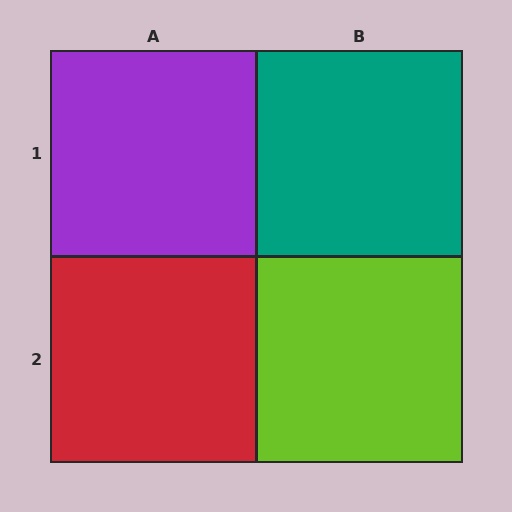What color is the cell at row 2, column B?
Lime.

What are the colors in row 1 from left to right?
Purple, teal.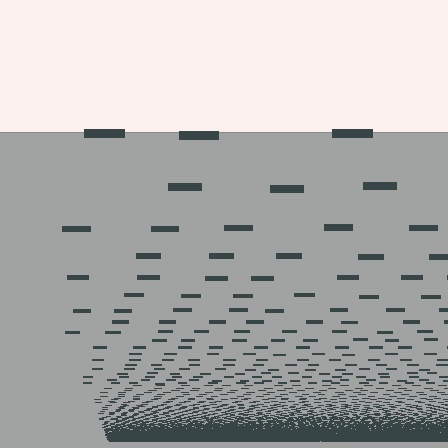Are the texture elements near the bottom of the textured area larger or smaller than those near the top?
Smaller. The gradient is inverted — elements near the bottom are smaller and denser.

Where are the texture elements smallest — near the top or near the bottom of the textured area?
Near the bottom.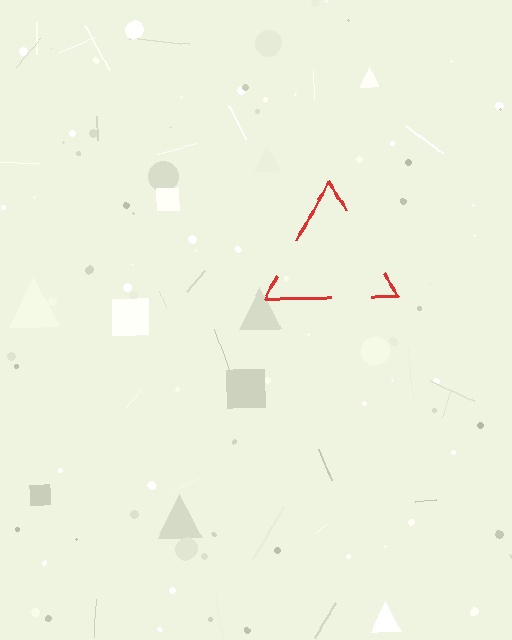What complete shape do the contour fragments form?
The contour fragments form a triangle.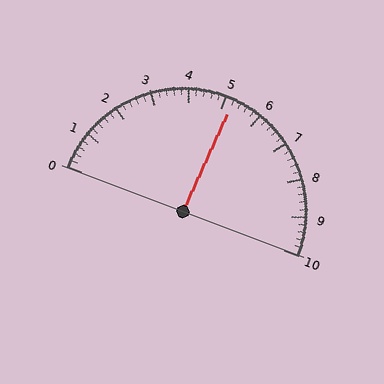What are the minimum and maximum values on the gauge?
The gauge ranges from 0 to 10.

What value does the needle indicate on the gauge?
The needle indicates approximately 5.2.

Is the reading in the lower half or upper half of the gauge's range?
The reading is in the upper half of the range (0 to 10).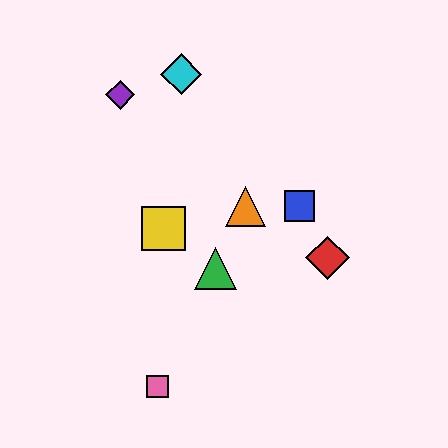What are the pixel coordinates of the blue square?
The blue square is at (299, 206).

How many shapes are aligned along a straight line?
3 shapes (the green triangle, the orange triangle, the pink square) are aligned along a straight line.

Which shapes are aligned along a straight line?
The green triangle, the orange triangle, the pink square are aligned along a straight line.